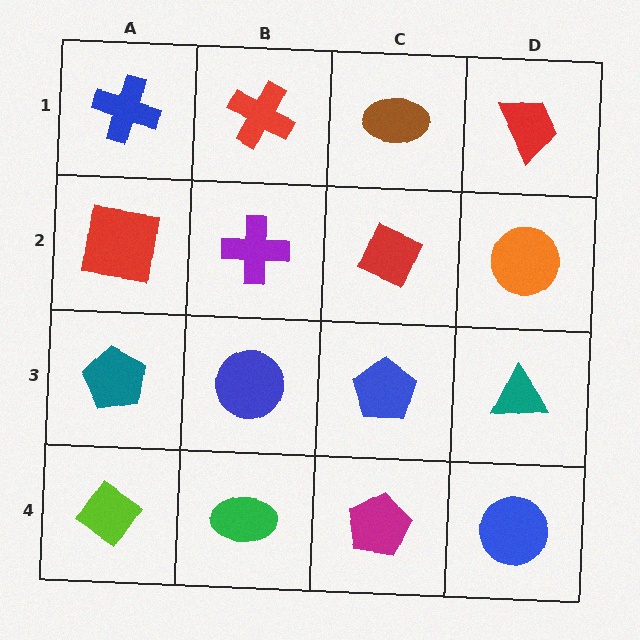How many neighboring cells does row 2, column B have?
4.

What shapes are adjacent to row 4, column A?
A teal pentagon (row 3, column A), a green ellipse (row 4, column B).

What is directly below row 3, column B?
A green ellipse.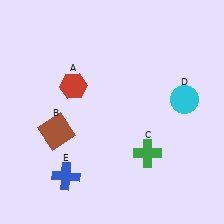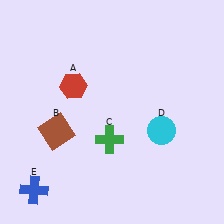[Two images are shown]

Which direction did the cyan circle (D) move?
The cyan circle (D) moved down.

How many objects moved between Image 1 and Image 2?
3 objects moved between the two images.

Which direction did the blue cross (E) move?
The blue cross (E) moved left.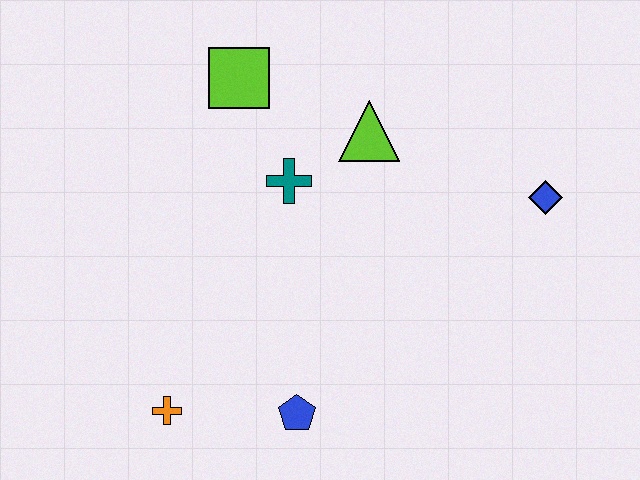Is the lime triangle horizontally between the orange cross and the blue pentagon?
No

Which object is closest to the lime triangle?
The teal cross is closest to the lime triangle.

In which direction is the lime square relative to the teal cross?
The lime square is above the teal cross.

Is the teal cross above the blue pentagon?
Yes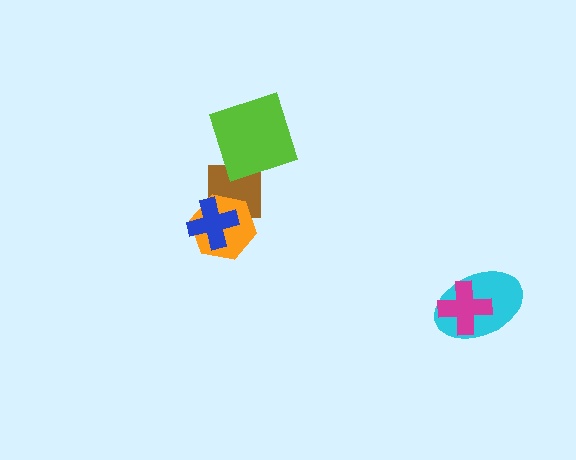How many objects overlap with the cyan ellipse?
1 object overlaps with the cyan ellipse.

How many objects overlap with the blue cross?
2 objects overlap with the blue cross.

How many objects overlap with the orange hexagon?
2 objects overlap with the orange hexagon.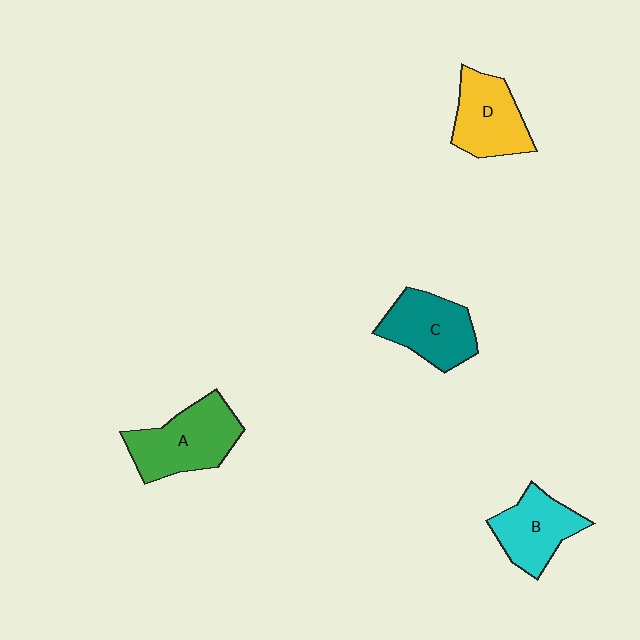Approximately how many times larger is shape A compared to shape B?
Approximately 1.3 times.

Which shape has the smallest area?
Shape B (cyan).